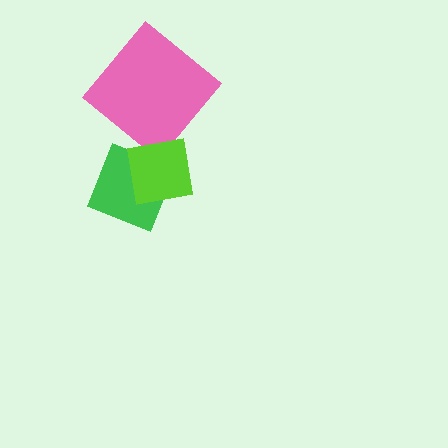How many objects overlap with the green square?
1 object overlaps with the green square.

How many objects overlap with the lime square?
1 object overlaps with the lime square.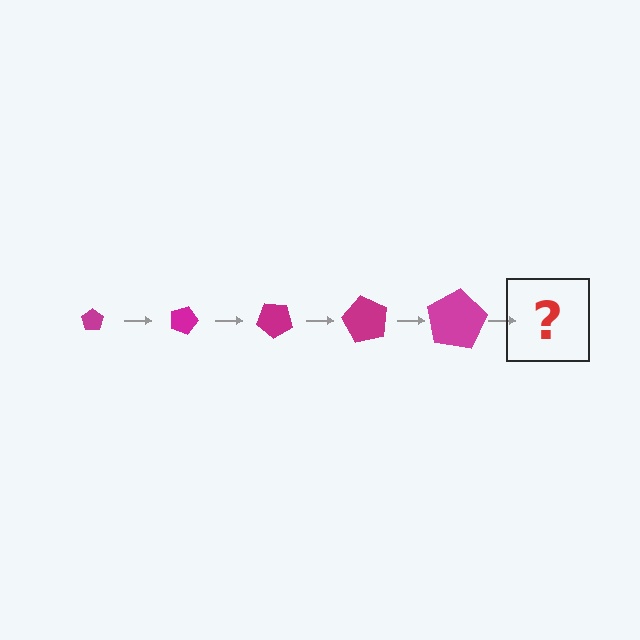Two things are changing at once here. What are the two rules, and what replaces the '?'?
The two rules are that the pentagon grows larger each step and it rotates 20 degrees each step. The '?' should be a pentagon, larger than the previous one and rotated 100 degrees from the start.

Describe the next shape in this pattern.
It should be a pentagon, larger than the previous one and rotated 100 degrees from the start.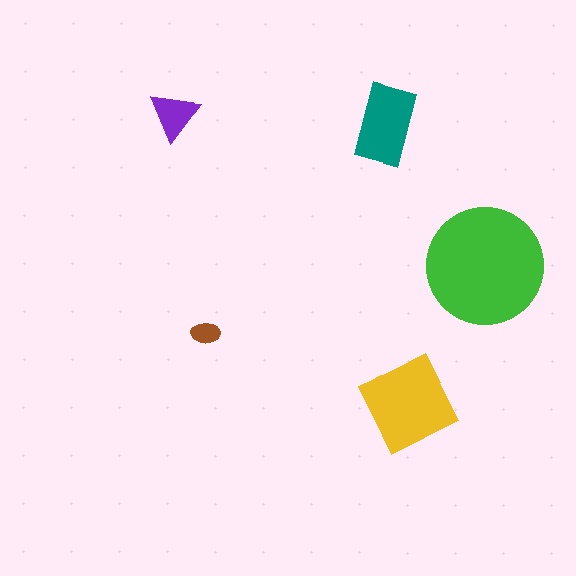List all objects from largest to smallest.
The green circle, the yellow diamond, the teal rectangle, the purple triangle, the brown ellipse.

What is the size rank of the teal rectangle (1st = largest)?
3rd.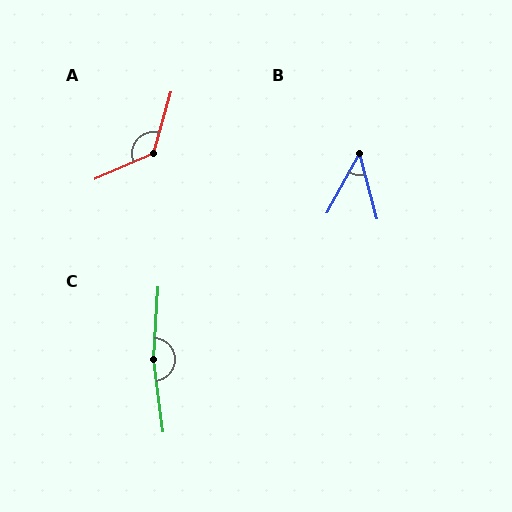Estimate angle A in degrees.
Approximately 129 degrees.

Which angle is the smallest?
B, at approximately 44 degrees.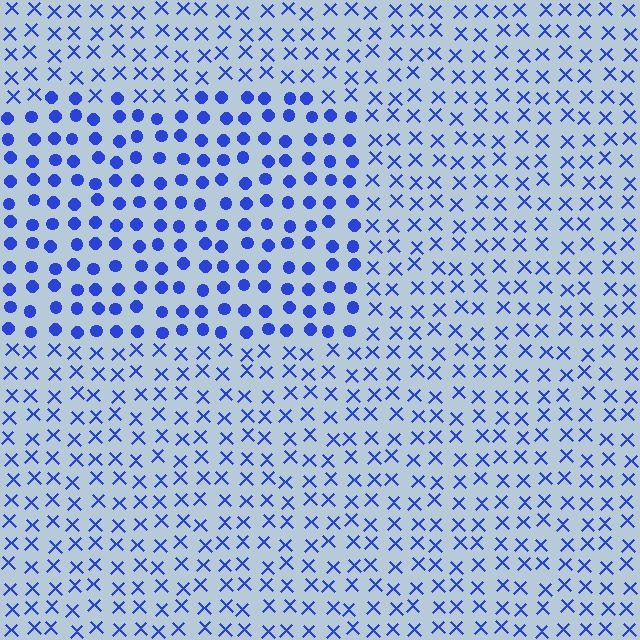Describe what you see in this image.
The image is filled with small blue elements arranged in a uniform grid. A rectangle-shaped region contains circles, while the surrounding area contains X marks. The boundary is defined purely by the change in element shape.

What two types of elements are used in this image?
The image uses circles inside the rectangle region and X marks outside it.